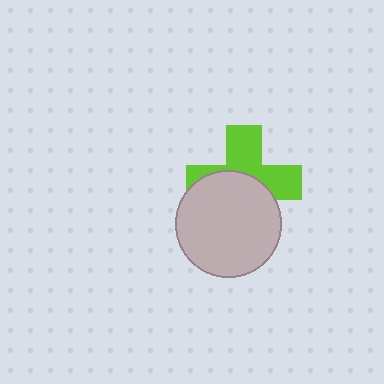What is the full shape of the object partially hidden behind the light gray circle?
The partially hidden object is a lime cross.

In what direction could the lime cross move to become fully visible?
The lime cross could move up. That would shift it out from behind the light gray circle entirely.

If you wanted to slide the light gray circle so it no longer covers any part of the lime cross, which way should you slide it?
Slide it down — that is the most direct way to separate the two shapes.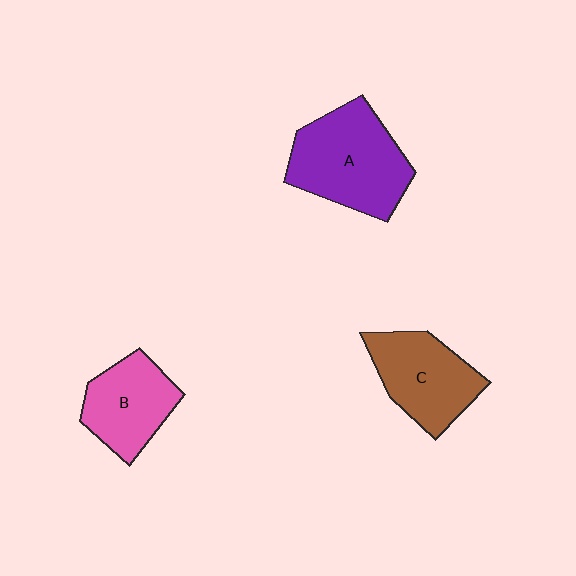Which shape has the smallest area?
Shape B (pink).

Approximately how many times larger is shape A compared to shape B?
Approximately 1.4 times.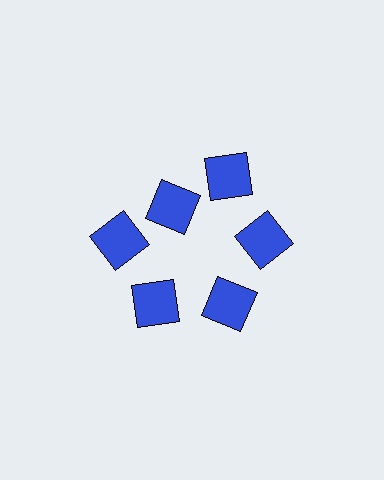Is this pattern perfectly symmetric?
No. The 6 blue squares are arranged in a ring, but one element near the 11 o'clock position is pulled inward toward the center, breaking the 6-fold rotational symmetry.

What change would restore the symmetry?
The symmetry would be restored by moving it outward, back onto the ring so that all 6 squares sit at equal angles and equal distance from the center.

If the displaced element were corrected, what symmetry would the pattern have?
It would have 6-fold rotational symmetry — the pattern would map onto itself every 60 degrees.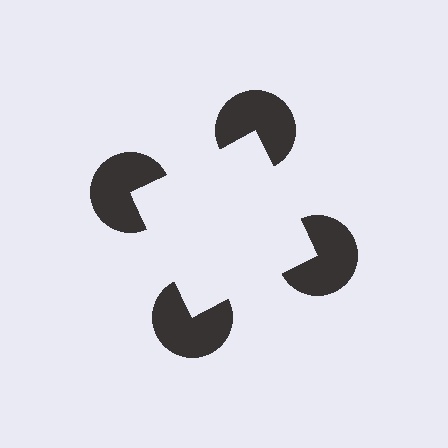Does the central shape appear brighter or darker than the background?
It typically appears slightly brighter than the background, even though no actual brightness change is drawn.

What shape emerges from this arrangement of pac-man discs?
An illusory square — its edges are inferred from the aligned wedge cuts in the pac-man discs, not physically drawn.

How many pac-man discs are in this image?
There are 4 — one at each vertex of the illusory square.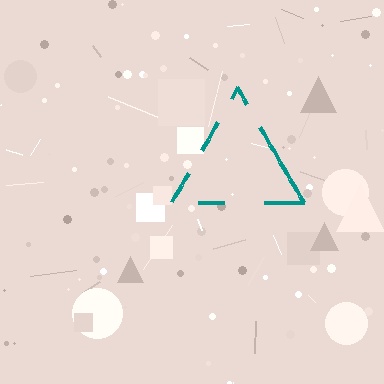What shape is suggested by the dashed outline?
The dashed outline suggests a triangle.